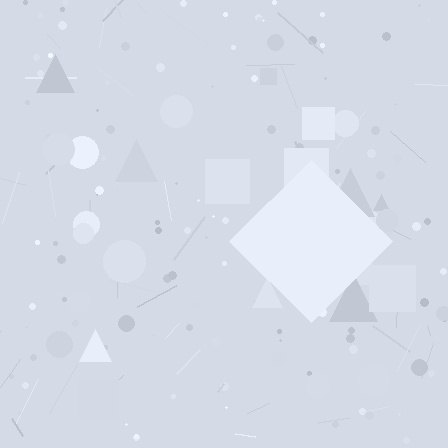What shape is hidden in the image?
A diamond is hidden in the image.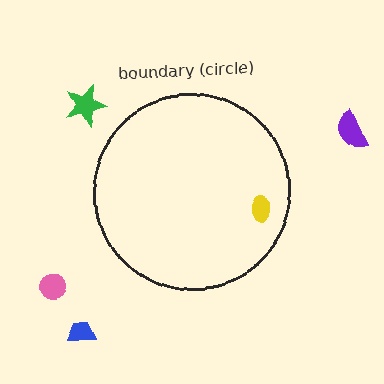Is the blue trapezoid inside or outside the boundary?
Outside.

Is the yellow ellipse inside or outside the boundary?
Inside.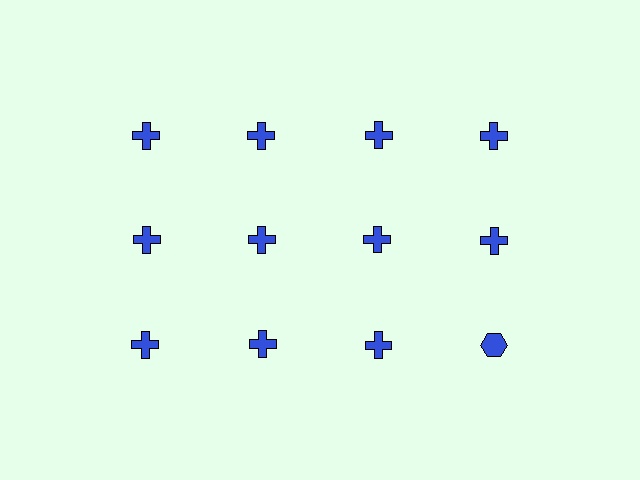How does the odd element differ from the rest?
It has a different shape: hexagon instead of cross.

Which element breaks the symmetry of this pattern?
The blue hexagon in the third row, second from right column breaks the symmetry. All other shapes are blue crosses.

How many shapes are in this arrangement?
There are 12 shapes arranged in a grid pattern.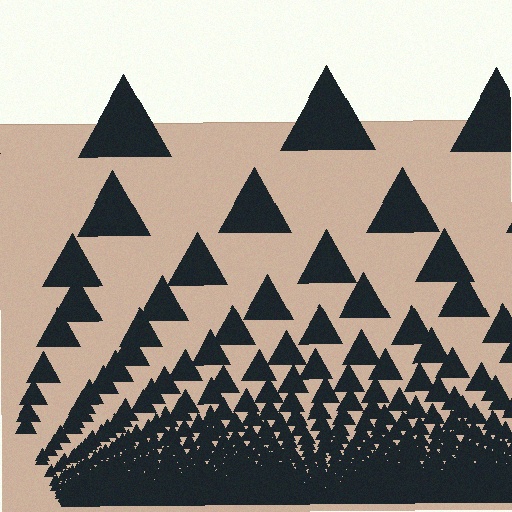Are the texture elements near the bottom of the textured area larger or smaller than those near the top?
Smaller. The gradient is inverted — elements near the bottom are smaller and denser.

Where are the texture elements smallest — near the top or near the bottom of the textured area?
Near the bottom.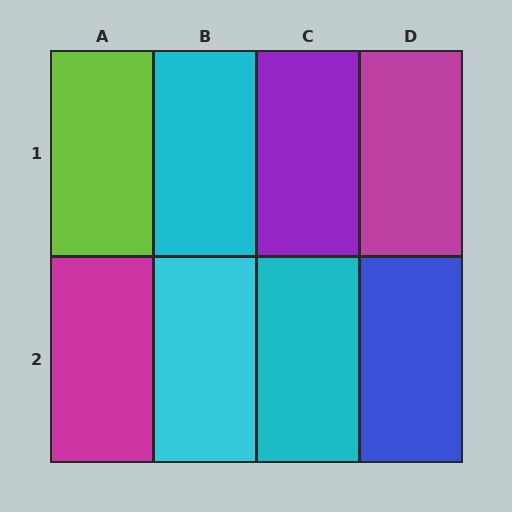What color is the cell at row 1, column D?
Magenta.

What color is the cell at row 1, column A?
Lime.